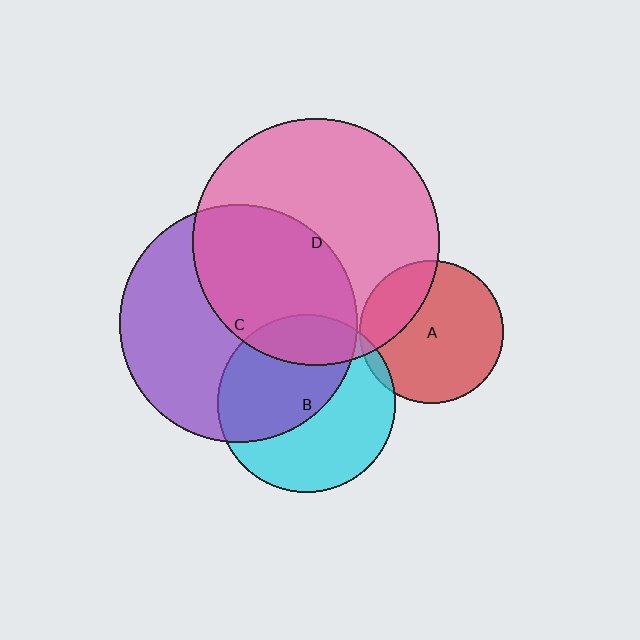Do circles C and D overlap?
Yes.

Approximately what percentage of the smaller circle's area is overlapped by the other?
Approximately 45%.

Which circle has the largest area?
Circle D (pink).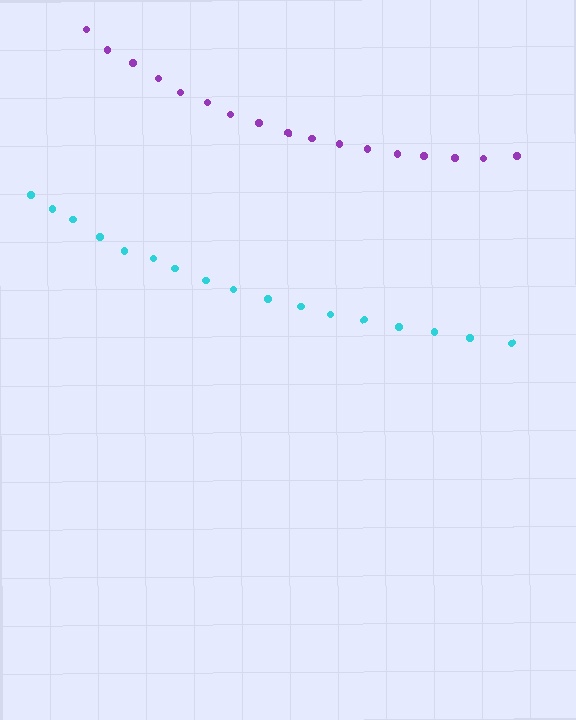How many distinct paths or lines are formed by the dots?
There are 2 distinct paths.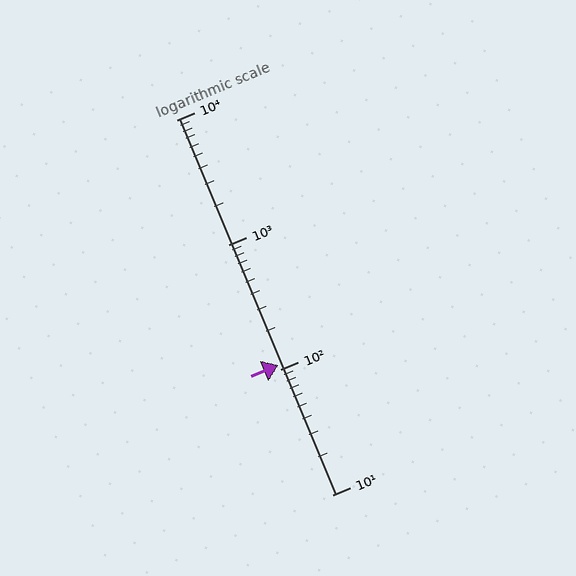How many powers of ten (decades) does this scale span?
The scale spans 3 decades, from 10 to 10000.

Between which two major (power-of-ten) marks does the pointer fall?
The pointer is between 100 and 1000.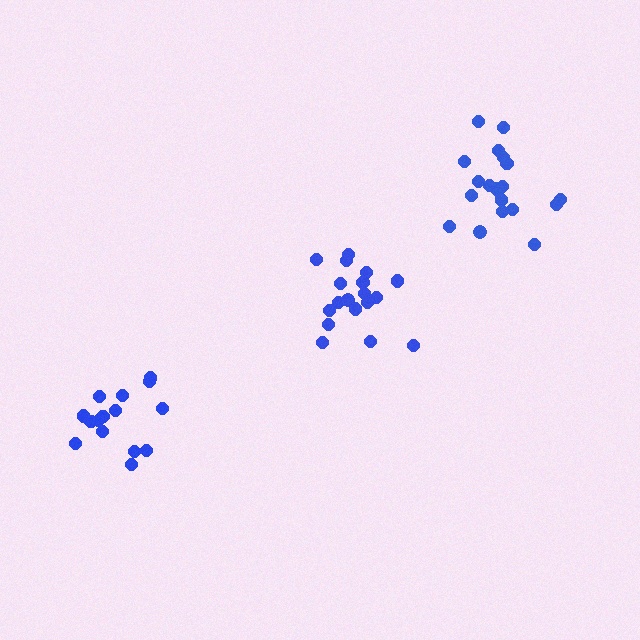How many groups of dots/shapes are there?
There are 3 groups.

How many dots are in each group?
Group 1: 19 dots, Group 2: 15 dots, Group 3: 20 dots (54 total).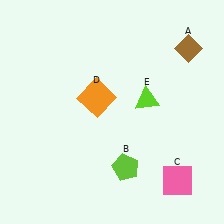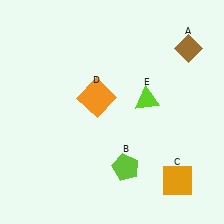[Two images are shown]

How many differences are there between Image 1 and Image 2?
There is 1 difference between the two images.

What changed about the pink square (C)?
In Image 1, C is pink. In Image 2, it changed to orange.